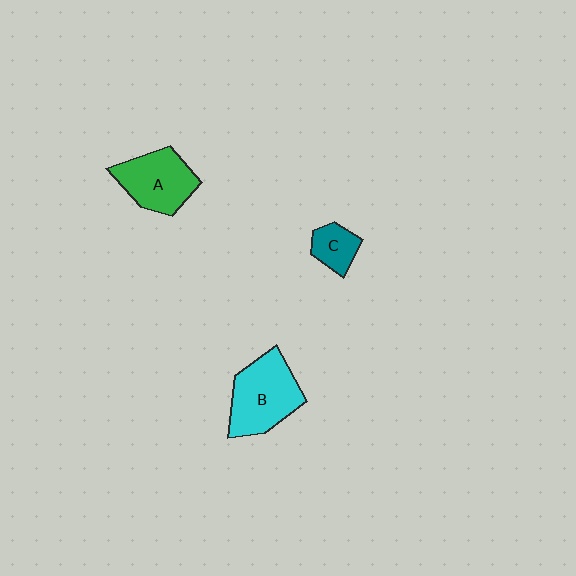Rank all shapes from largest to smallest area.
From largest to smallest: B (cyan), A (green), C (teal).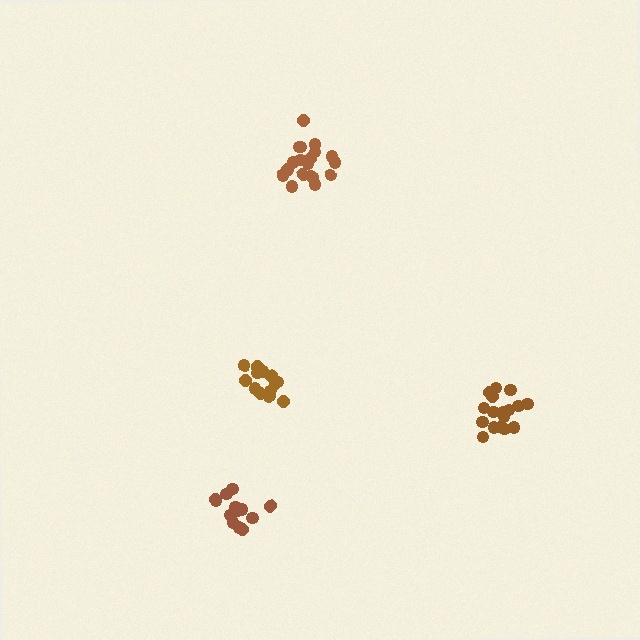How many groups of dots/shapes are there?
There are 4 groups.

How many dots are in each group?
Group 1: 13 dots, Group 2: 19 dots, Group 3: 13 dots, Group 4: 17 dots (62 total).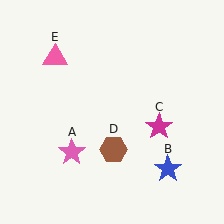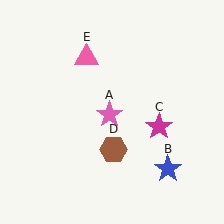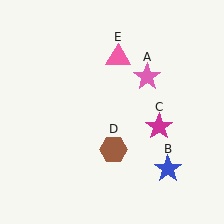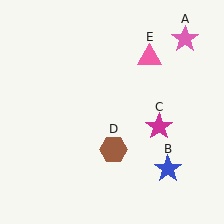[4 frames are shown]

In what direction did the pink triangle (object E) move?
The pink triangle (object E) moved right.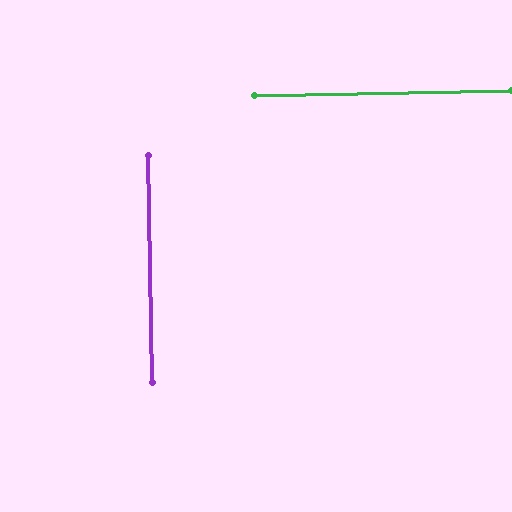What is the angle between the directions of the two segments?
Approximately 90 degrees.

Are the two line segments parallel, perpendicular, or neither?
Perpendicular — they meet at approximately 90°.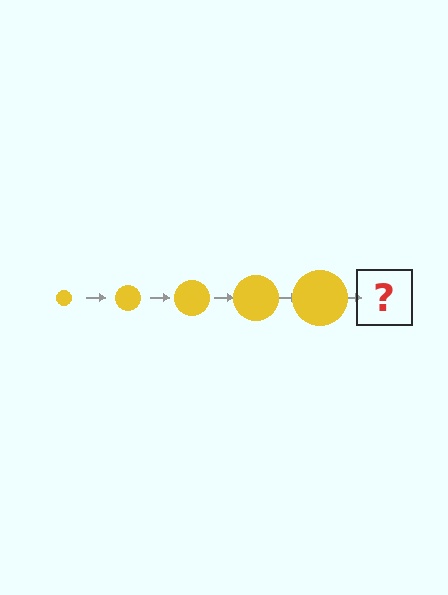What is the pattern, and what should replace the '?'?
The pattern is that the circle gets progressively larger each step. The '?' should be a yellow circle, larger than the previous one.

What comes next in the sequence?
The next element should be a yellow circle, larger than the previous one.